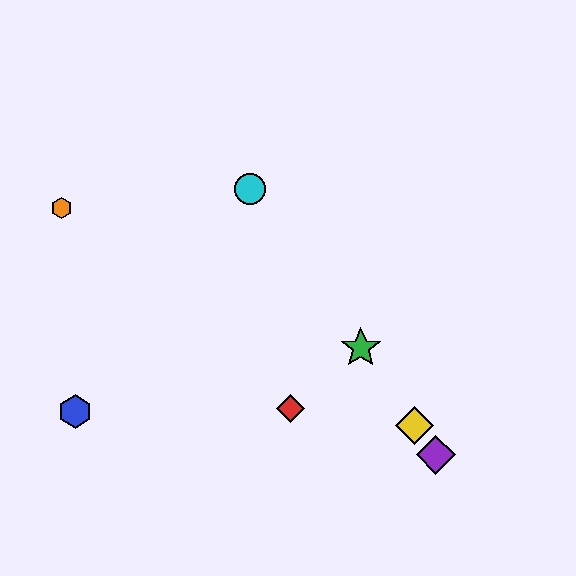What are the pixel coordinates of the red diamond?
The red diamond is at (291, 409).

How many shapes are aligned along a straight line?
4 shapes (the green star, the yellow diamond, the purple diamond, the cyan circle) are aligned along a straight line.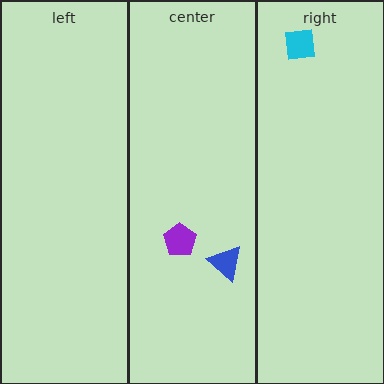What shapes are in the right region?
The cyan square.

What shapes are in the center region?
The purple pentagon, the blue triangle.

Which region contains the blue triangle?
The center region.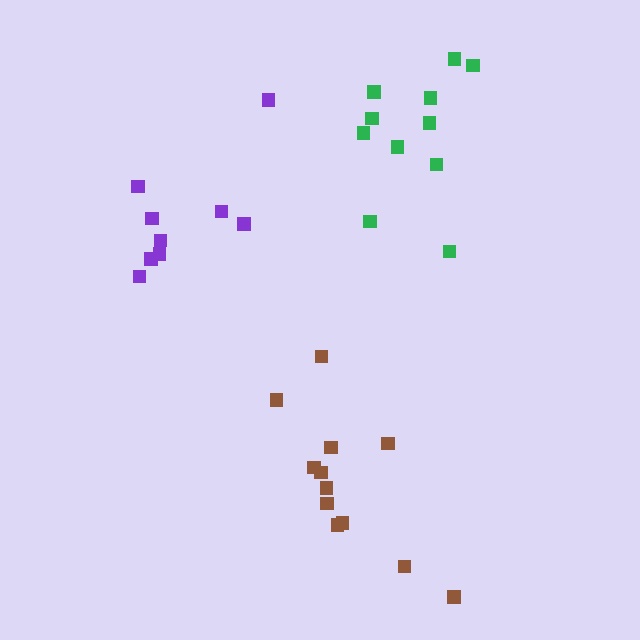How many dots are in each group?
Group 1: 12 dots, Group 2: 9 dots, Group 3: 11 dots (32 total).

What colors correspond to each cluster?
The clusters are colored: brown, purple, green.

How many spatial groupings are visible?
There are 3 spatial groupings.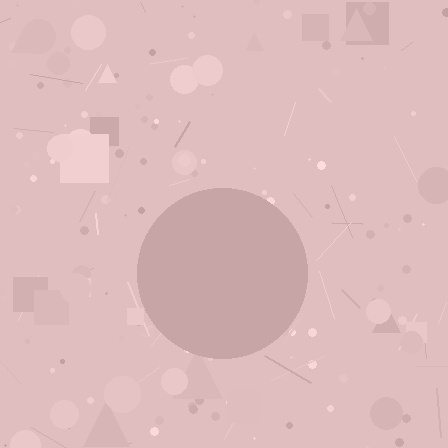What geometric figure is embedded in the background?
A circle is embedded in the background.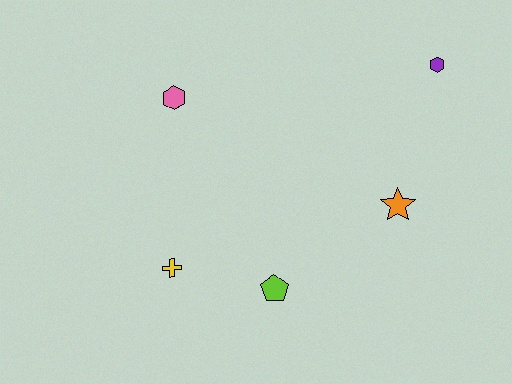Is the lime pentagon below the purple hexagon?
Yes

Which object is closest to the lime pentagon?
The yellow cross is closest to the lime pentagon.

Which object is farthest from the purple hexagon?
The yellow cross is farthest from the purple hexagon.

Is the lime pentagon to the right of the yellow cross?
Yes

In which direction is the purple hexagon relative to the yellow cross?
The purple hexagon is to the right of the yellow cross.